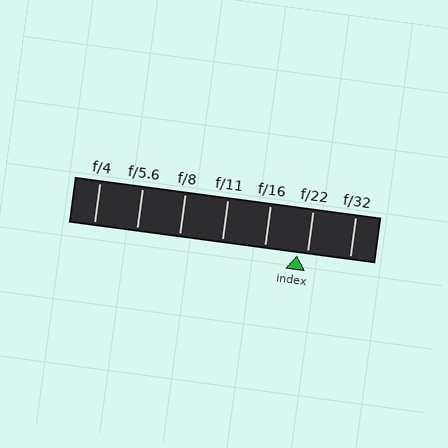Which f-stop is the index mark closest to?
The index mark is closest to f/22.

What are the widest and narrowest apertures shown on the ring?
The widest aperture shown is f/4 and the narrowest is f/32.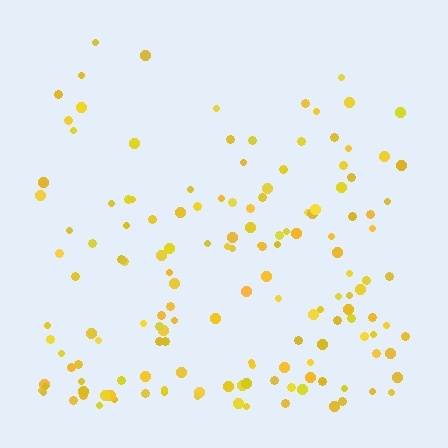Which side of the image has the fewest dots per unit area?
The top.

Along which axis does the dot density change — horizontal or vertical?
Vertical.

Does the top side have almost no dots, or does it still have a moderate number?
Still a moderate number, just noticeably fewer than the bottom.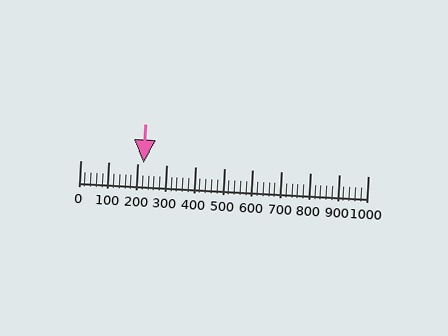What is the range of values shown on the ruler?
The ruler shows values from 0 to 1000.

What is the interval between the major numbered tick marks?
The major tick marks are spaced 100 units apart.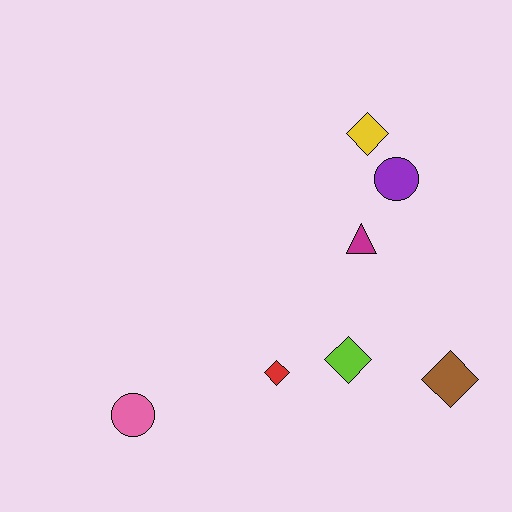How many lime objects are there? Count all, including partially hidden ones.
There is 1 lime object.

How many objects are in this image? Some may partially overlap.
There are 7 objects.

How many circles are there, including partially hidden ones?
There are 2 circles.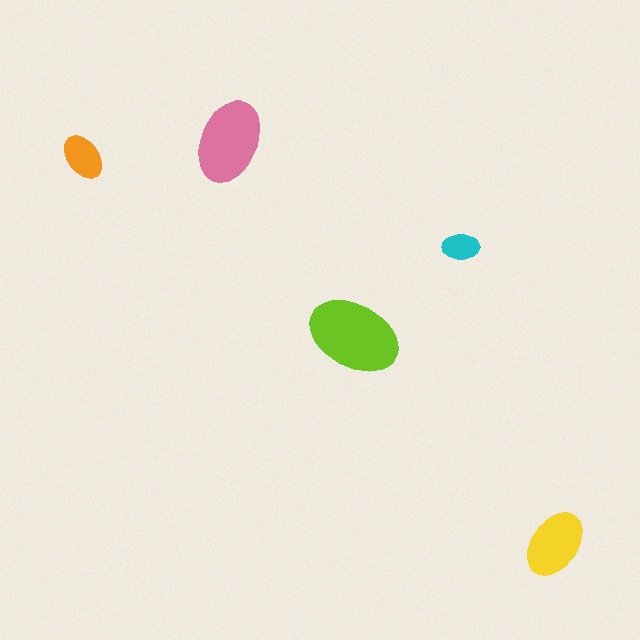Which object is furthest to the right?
The yellow ellipse is rightmost.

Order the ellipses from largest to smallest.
the lime one, the pink one, the yellow one, the orange one, the cyan one.